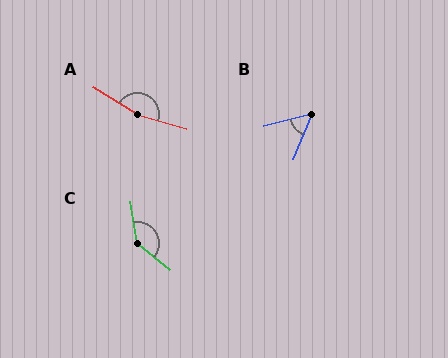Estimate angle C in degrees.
Approximately 137 degrees.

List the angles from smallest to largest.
B (53°), C (137°), A (164°).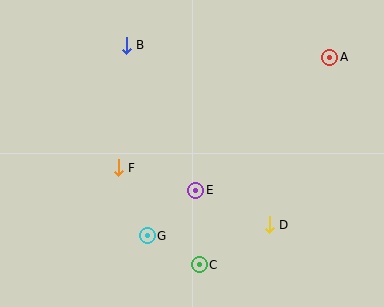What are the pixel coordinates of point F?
Point F is at (118, 168).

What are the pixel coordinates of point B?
Point B is at (126, 45).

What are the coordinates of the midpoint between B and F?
The midpoint between B and F is at (122, 106).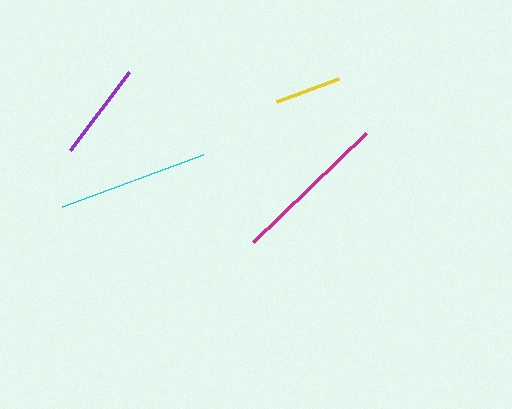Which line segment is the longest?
The magenta line is the longest at approximately 157 pixels.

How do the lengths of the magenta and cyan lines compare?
The magenta and cyan lines are approximately the same length.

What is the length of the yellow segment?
The yellow segment is approximately 66 pixels long.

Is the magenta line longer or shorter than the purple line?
The magenta line is longer than the purple line.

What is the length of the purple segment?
The purple segment is approximately 97 pixels long.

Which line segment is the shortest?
The yellow line is the shortest at approximately 66 pixels.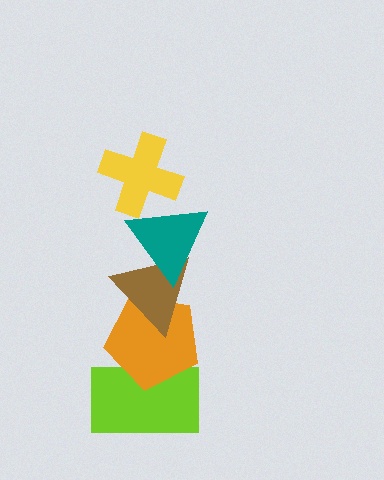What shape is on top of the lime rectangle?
The orange pentagon is on top of the lime rectangle.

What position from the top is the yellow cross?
The yellow cross is 1st from the top.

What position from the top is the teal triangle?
The teal triangle is 2nd from the top.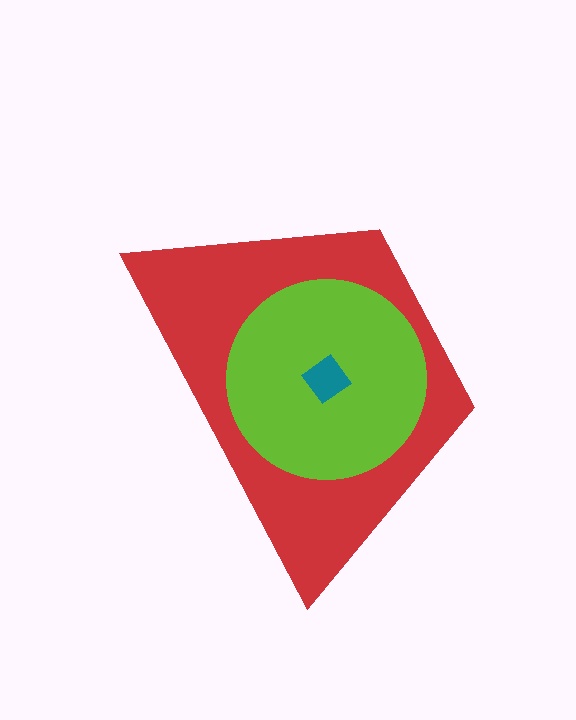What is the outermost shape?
The red trapezoid.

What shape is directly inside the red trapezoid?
The lime circle.